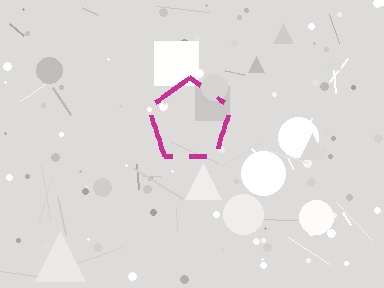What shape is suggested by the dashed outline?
The dashed outline suggests a pentagon.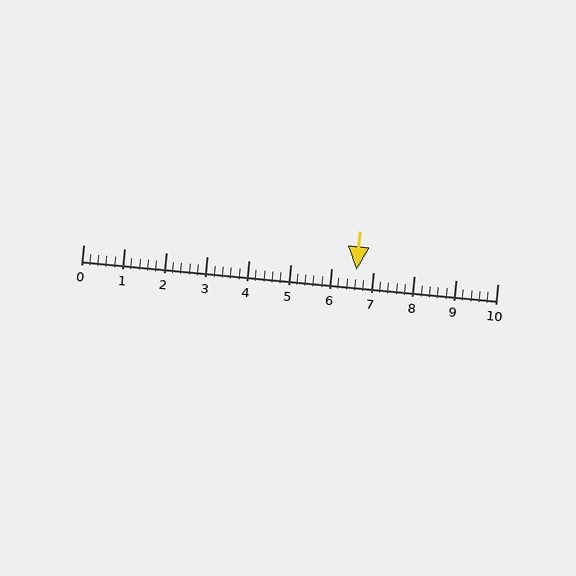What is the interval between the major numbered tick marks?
The major tick marks are spaced 1 units apart.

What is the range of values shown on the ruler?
The ruler shows values from 0 to 10.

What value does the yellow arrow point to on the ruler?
The yellow arrow points to approximately 6.6.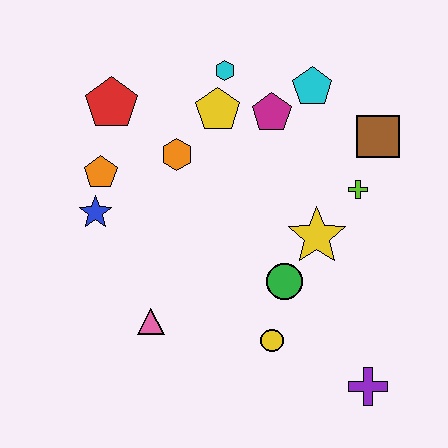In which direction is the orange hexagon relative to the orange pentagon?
The orange hexagon is to the right of the orange pentagon.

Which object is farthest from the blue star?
The purple cross is farthest from the blue star.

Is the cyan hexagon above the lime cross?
Yes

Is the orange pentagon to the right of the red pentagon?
No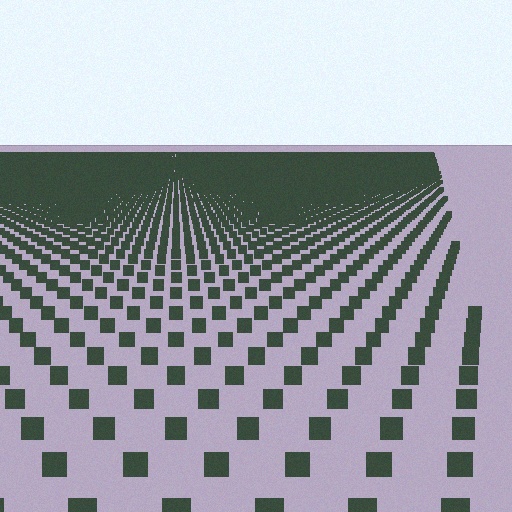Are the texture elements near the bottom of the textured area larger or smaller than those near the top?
Larger. Near the bottom, elements are closer to the viewer and appear at a bigger on-screen size.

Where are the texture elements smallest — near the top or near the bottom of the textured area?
Near the top.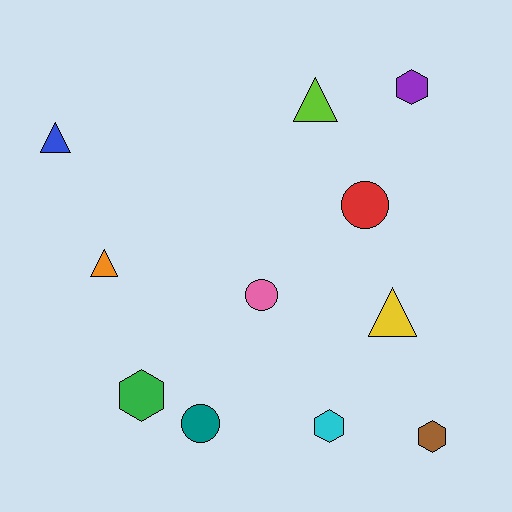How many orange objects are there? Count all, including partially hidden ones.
There is 1 orange object.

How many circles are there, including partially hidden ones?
There are 3 circles.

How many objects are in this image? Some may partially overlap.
There are 11 objects.